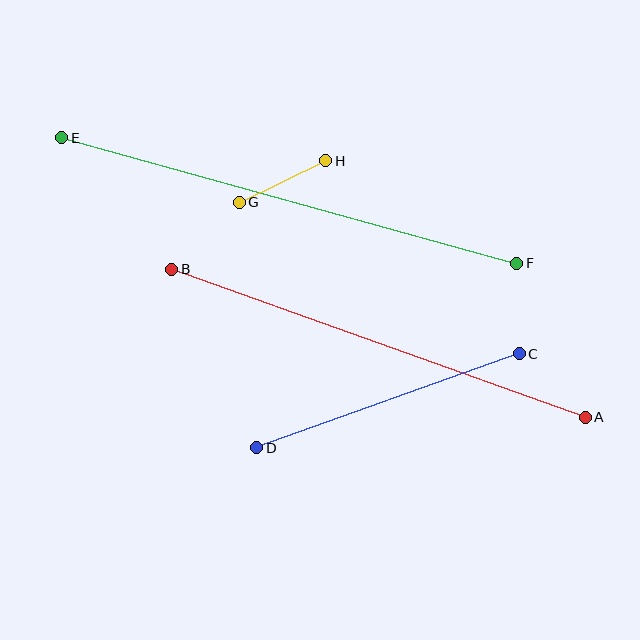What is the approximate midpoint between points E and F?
The midpoint is at approximately (289, 201) pixels.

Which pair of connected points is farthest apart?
Points E and F are farthest apart.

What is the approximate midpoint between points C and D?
The midpoint is at approximately (388, 401) pixels.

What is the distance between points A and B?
The distance is approximately 439 pixels.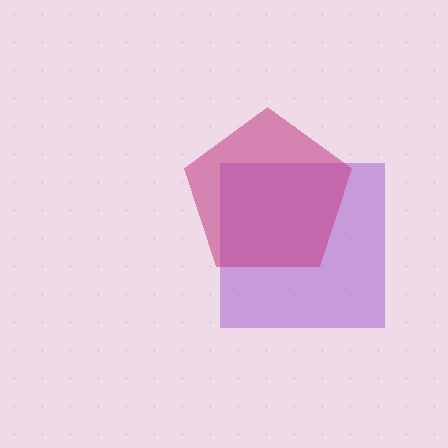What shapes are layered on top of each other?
The layered shapes are: a purple square, a magenta pentagon.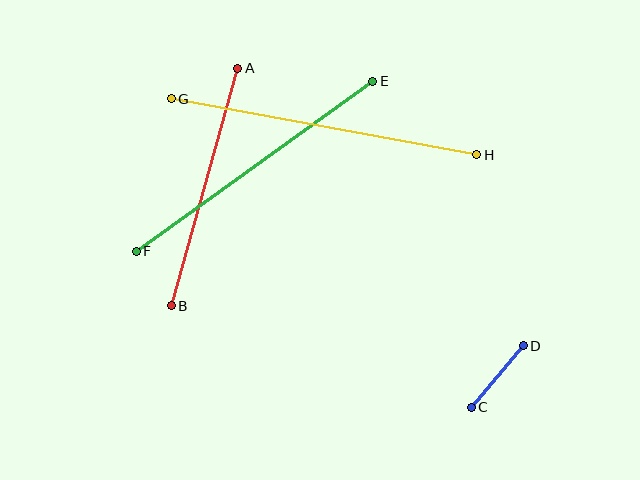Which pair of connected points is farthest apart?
Points G and H are farthest apart.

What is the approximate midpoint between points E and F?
The midpoint is at approximately (254, 166) pixels.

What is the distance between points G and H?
The distance is approximately 311 pixels.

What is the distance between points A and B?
The distance is approximately 246 pixels.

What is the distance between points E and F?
The distance is approximately 291 pixels.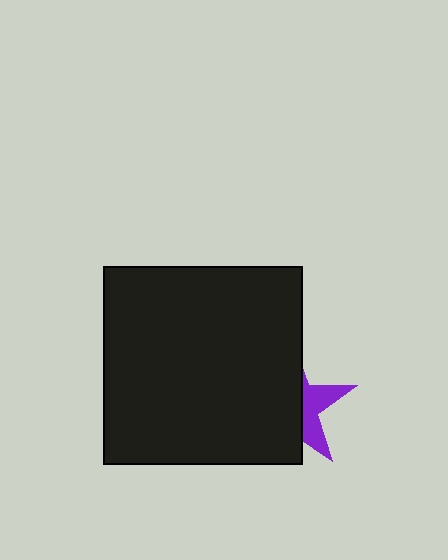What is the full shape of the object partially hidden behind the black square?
The partially hidden object is a purple star.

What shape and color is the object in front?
The object in front is a black square.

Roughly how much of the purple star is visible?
A small part of it is visible (roughly 32%).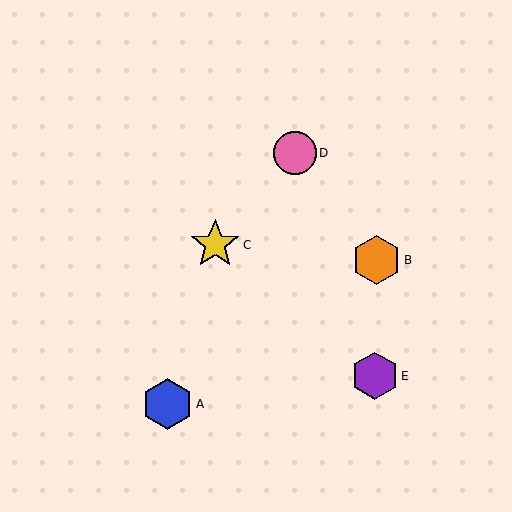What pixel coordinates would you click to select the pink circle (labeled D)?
Click at (295, 153) to select the pink circle D.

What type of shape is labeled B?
Shape B is an orange hexagon.